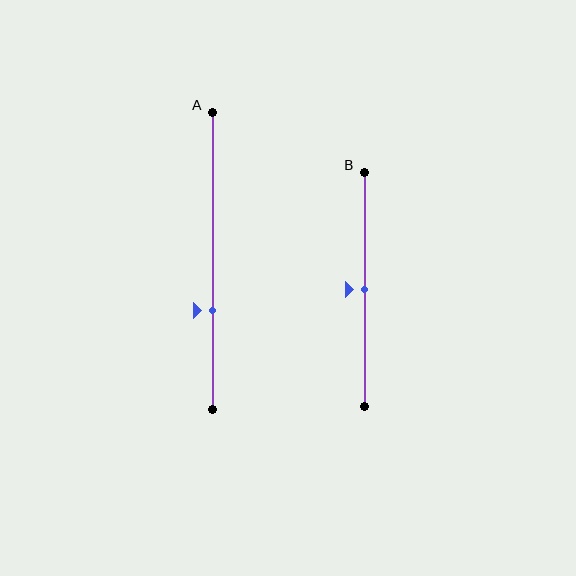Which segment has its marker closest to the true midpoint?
Segment B has its marker closest to the true midpoint.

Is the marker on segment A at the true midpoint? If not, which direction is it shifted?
No, the marker on segment A is shifted downward by about 17% of the segment length.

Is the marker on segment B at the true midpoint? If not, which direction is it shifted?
Yes, the marker on segment B is at the true midpoint.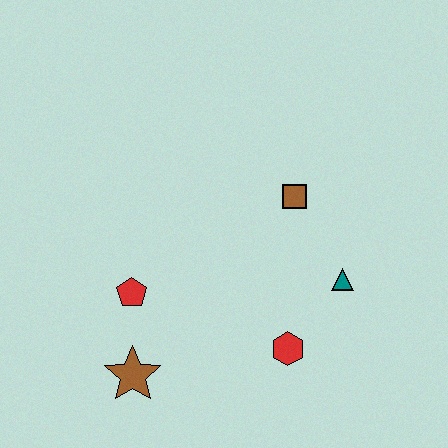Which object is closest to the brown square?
The teal triangle is closest to the brown square.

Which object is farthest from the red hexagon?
The red pentagon is farthest from the red hexagon.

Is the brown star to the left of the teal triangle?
Yes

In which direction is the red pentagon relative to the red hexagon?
The red pentagon is to the left of the red hexagon.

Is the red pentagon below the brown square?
Yes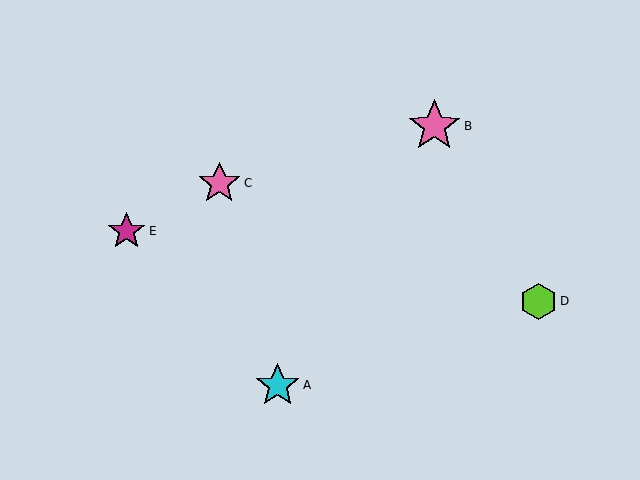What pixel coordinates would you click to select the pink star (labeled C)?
Click at (219, 183) to select the pink star C.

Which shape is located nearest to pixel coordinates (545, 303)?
The lime hexagon (labeled D) at (539, 301) is nearest to that location.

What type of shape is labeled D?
Shape D is a lime hexagon.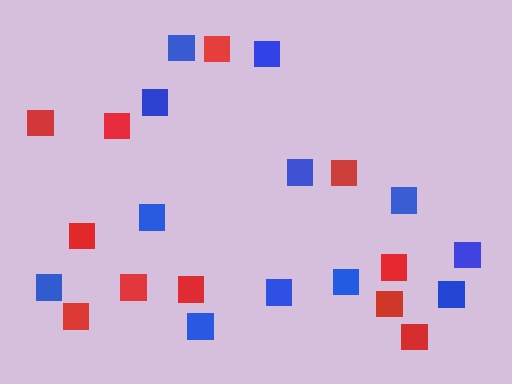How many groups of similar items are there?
There are 2 groups: one group of blue squares (12) and one group of red squares (11).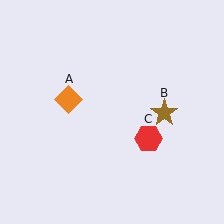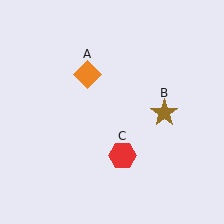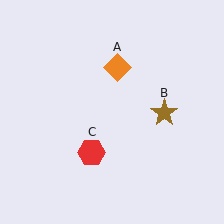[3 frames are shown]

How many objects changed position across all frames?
2 objects changed position: orange diamond (object A), red hexagon (object C).